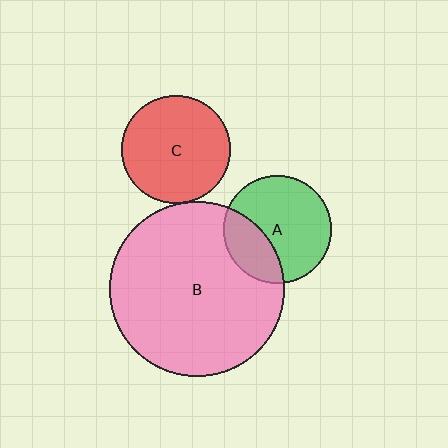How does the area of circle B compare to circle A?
Approximately 2.6 times.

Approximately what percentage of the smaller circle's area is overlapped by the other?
Approximately 5%.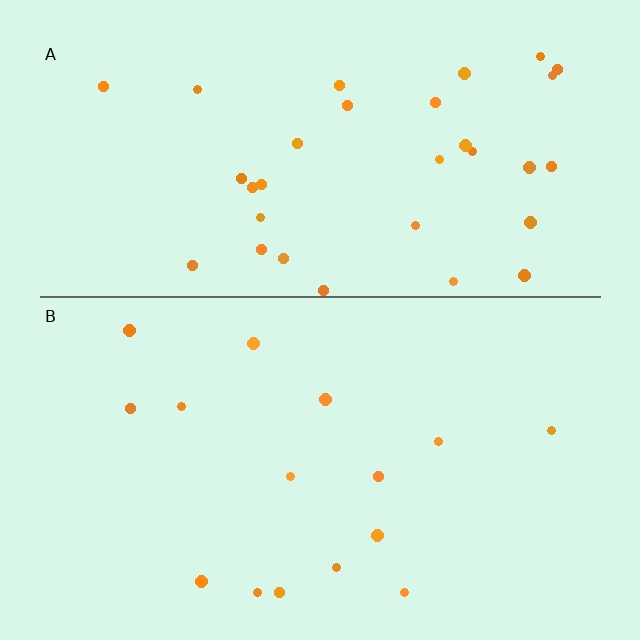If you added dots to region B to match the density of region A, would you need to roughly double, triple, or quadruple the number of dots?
Approximately double.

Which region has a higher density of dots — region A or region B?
A (the top).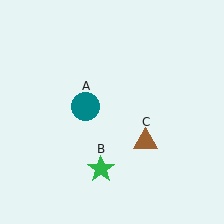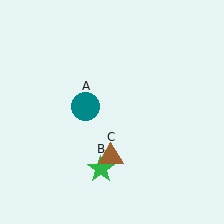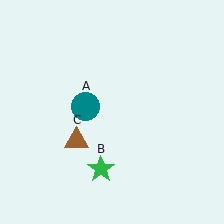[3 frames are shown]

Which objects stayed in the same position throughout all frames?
Teal circle (object A) and green star (object B) remained stationary.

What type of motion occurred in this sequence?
The brown triangle (object C) rotated clockwise around the center of the scene.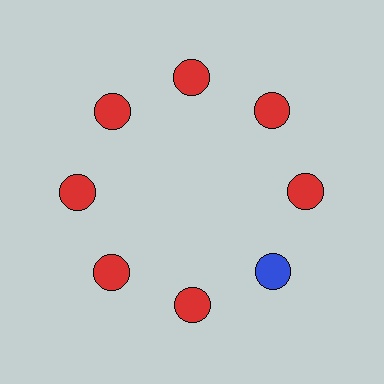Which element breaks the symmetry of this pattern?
The blue circle at roughly the 4 o'clock position breaks the symmetry. All other shapes are red circles.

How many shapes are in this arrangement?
There are 8 shapes arranged in a ring pattern.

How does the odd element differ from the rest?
It has a different color: blue instead of red.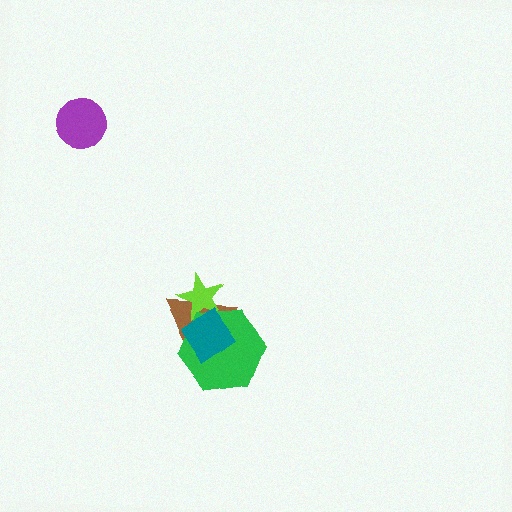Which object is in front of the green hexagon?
The teal diamond is in front of the green hexagon.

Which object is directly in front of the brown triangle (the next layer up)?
The lime star is directly in front of the brown triangle.